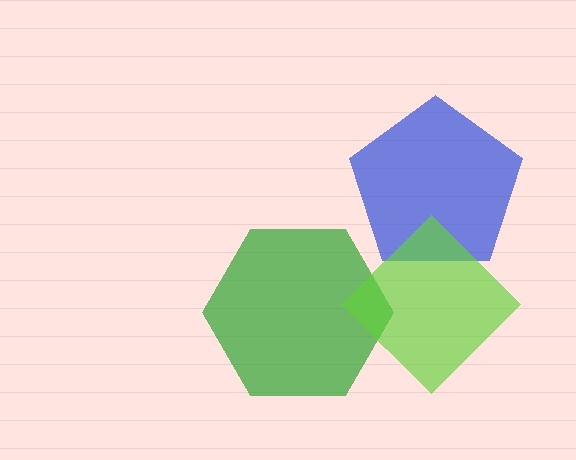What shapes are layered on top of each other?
The layered shapes are: a green hexagon, a blue pentagon, a lime diamond.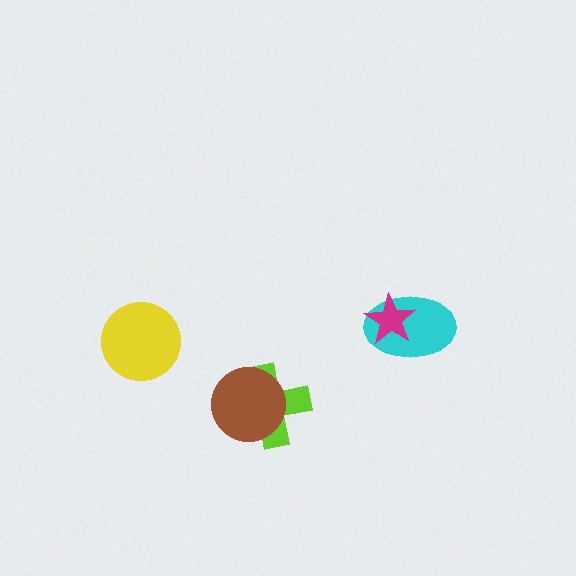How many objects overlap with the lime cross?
1 object overlaps with the lime cross.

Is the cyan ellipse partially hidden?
Yes, it is partially covered by another shape.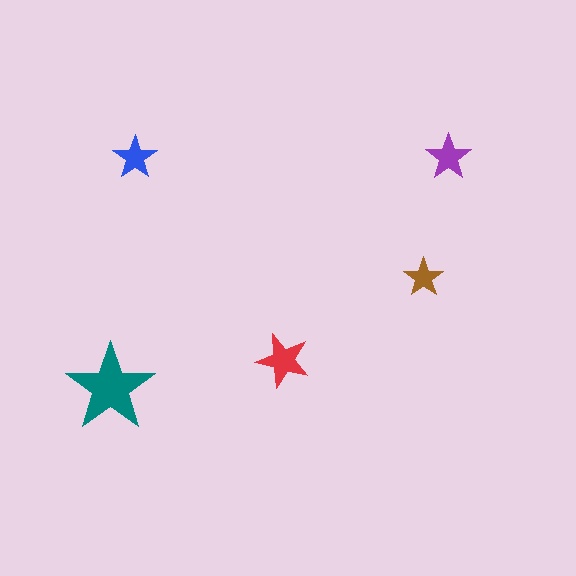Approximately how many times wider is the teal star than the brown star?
About 2 times wider.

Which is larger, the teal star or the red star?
The teal one.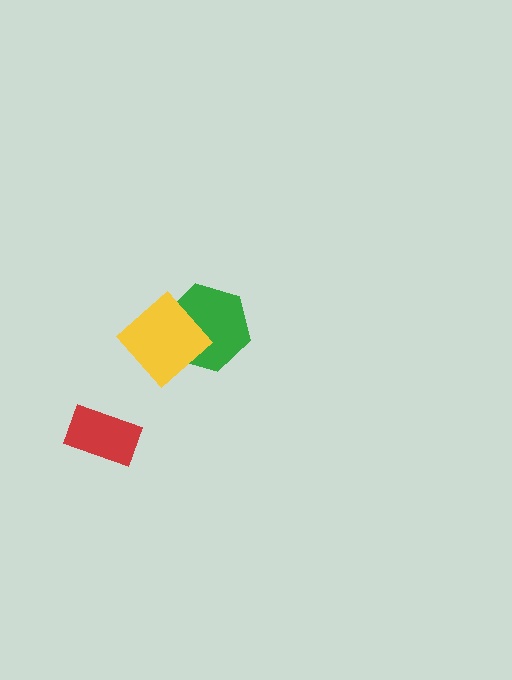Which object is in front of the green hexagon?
The yellow diamond is in front of the green hexagon.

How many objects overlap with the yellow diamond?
1 object overlaps with the yellow diamond.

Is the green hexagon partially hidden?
Yes, it is partially covered by another shape.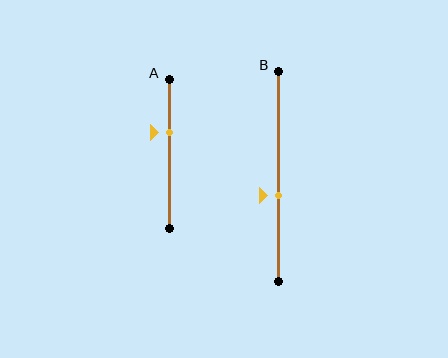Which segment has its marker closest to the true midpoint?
Segment B has its marker closest to the true midpoint.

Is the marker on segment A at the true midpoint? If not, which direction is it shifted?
No, the marker on segment A is shifted upward by about 14% of the segment length.